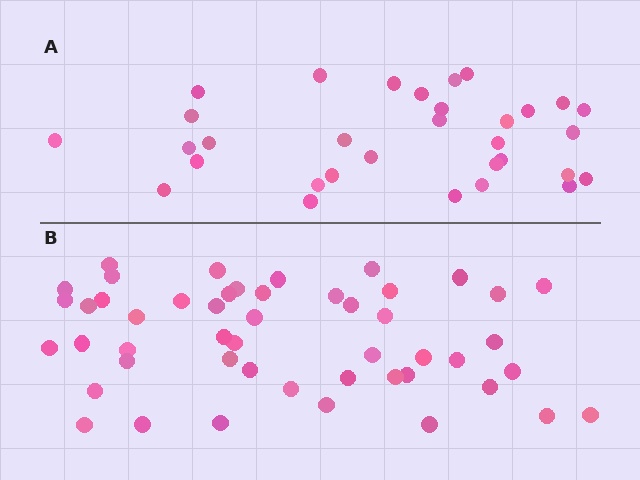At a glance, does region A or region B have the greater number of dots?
Region B (the bottom region) has more dots.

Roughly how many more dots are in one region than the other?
Region B has approximately 15 more dots than region A.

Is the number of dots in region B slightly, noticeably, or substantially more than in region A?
Region B has substantially more. The ratio is roughly 1.5 to 1.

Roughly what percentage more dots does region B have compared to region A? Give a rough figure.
About 55% more.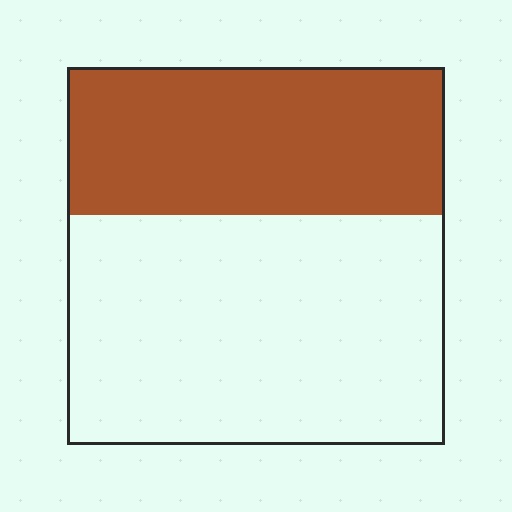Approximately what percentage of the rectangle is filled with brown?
Approximately 40%.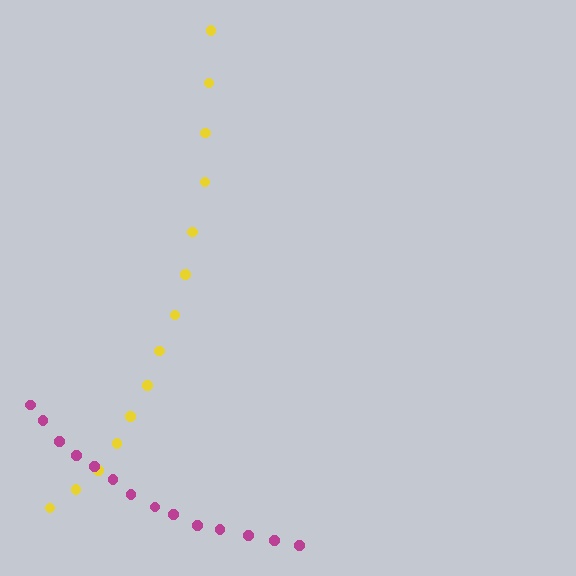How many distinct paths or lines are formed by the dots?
There are 2 distinct paths.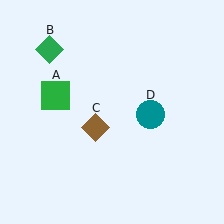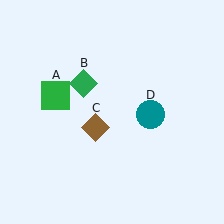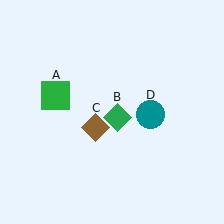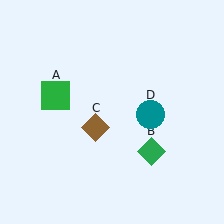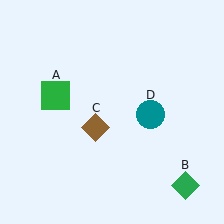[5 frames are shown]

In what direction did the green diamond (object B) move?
The green diamond (object B) moved down and to the right.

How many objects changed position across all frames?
1 object changed position: green diamond (object B).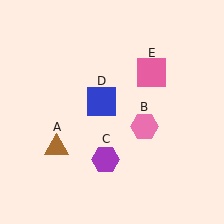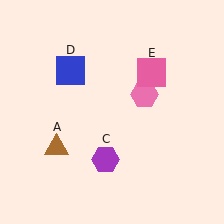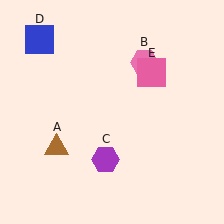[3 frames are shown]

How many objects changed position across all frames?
2 objects changed position: pink hexagon (object B), blue square (object D).